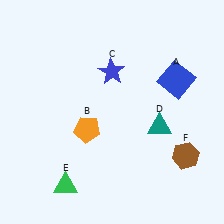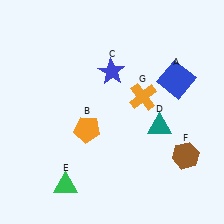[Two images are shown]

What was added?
An orange cross (G) was added in Image 2.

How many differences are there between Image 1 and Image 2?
There is 1 difference between the two images.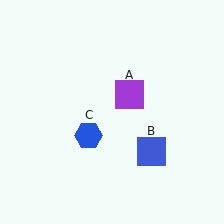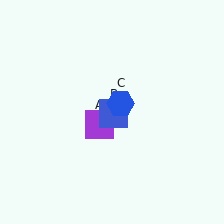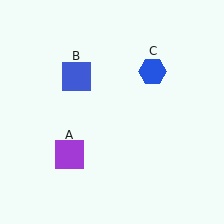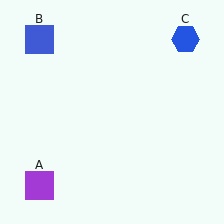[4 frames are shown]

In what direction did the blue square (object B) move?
The blue square (object B) moved up and to the left.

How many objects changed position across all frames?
3 objects changed position: purple square (object A), blue square (object B), blue hexagon (object C).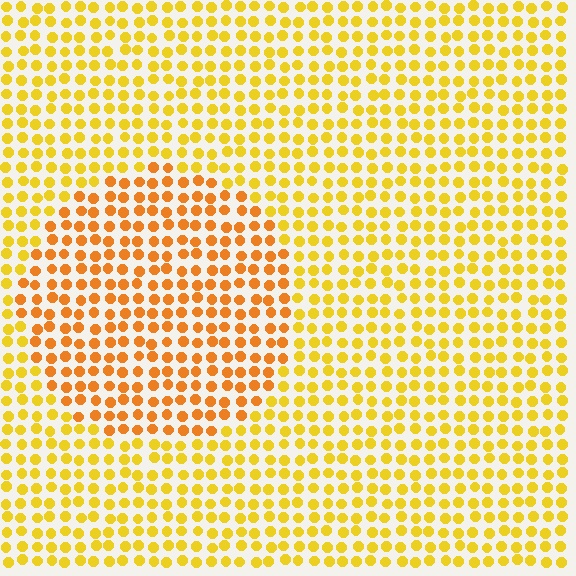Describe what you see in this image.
The image is filled with small yellow elements in a uniform arrangement. A circle-shaped region is visible where the elements are tinted to a slightly different hue, forming a subtle color boundary.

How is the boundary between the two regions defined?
The boundary is defined purely by a slight shift in hue (about 24 degrees). Spacing, size, and orientation are identical on both sides.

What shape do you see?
I see a circle.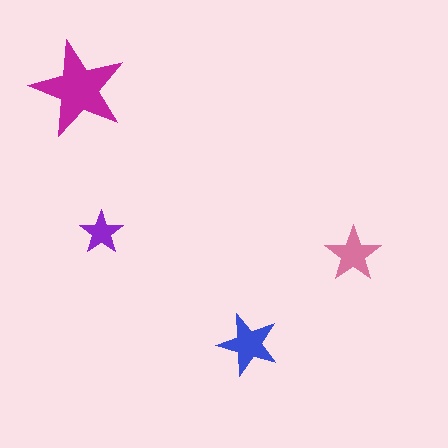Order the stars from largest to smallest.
the magenta one, the blue one, the pink one, the purple one.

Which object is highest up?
The magenta star is topmost.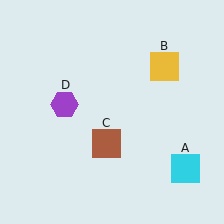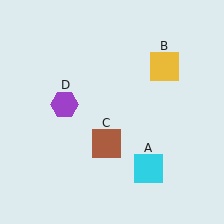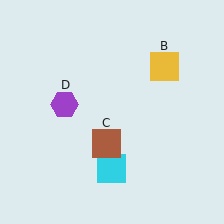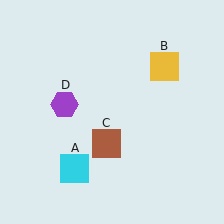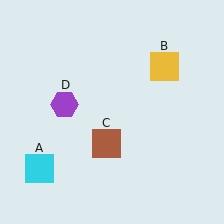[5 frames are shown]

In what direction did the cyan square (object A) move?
The cyan square (object A) moved left.